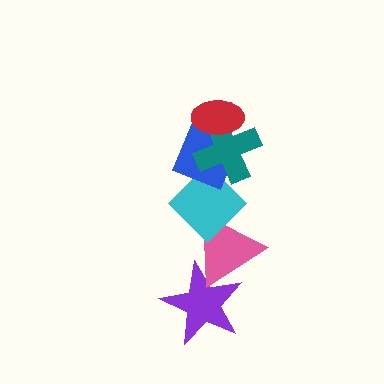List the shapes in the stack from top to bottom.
From top to bottom: the red ellipse, the teal cross, the blue diamond, the cyan diamond, the pink triangle, the purple star.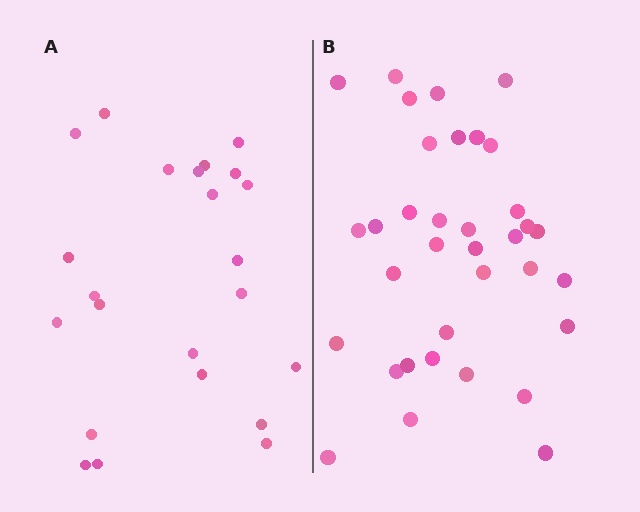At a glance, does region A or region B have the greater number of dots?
Region B (the right region) has more dots.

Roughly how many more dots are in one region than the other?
Region B has roughly 12 or so more dots than region A.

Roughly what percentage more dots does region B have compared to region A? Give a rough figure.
About 50% more.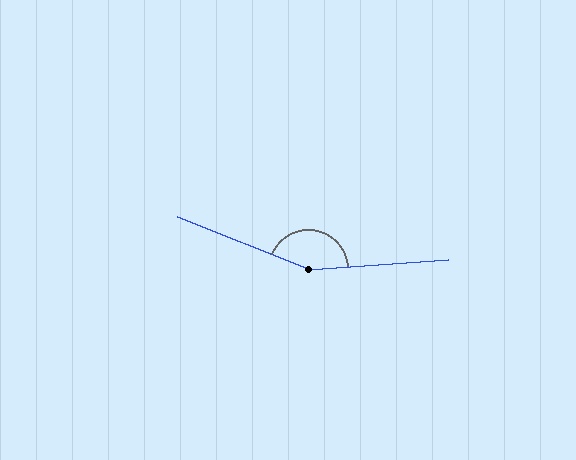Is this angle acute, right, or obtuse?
It is obtuse.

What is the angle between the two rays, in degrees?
Approximately 154 degrees.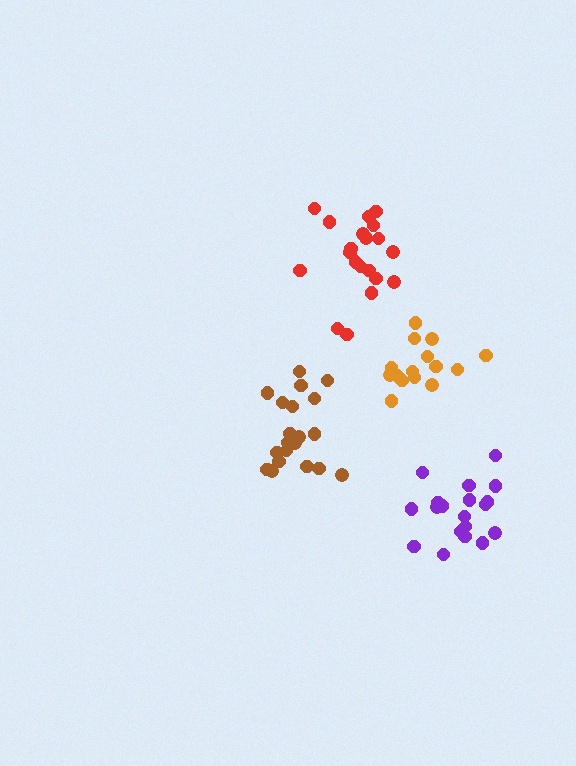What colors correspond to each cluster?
The clusters are colored: purple, red, orange, brown.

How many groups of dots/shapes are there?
There are 4 groups.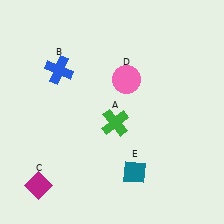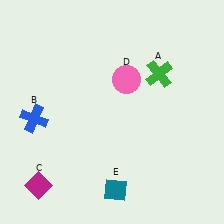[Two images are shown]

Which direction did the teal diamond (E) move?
The teal diamond (E) moved left.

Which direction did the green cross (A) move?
The green cross (A) moved up.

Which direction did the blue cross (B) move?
The blue cross (B) moved down.